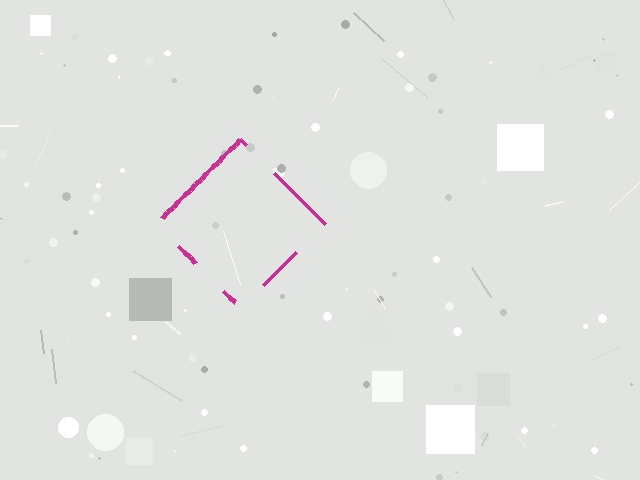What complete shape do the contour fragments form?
The contour fragments form a diamond.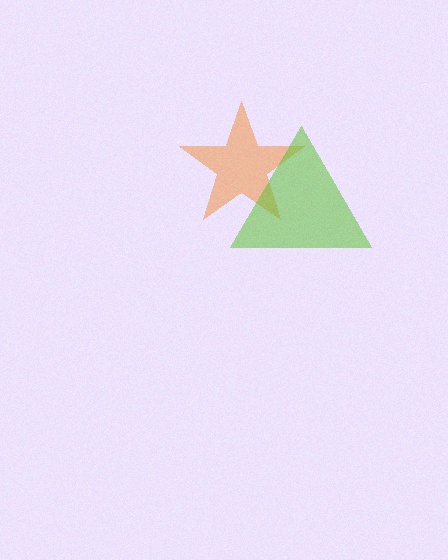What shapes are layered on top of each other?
The layered shapes are: an orange star, a lime triangle.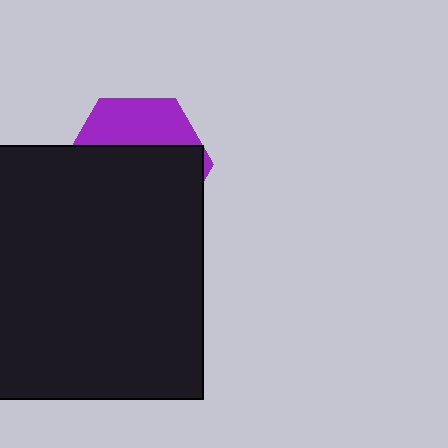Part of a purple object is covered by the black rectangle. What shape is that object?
It is a hexagon.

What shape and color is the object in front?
The object in front is a black rectangle.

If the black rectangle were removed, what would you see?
You would see the complete purple hexagon.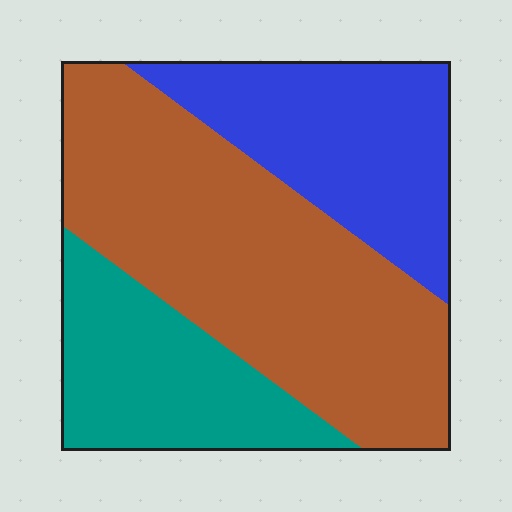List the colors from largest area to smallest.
From largest to smallest: brown, blue, teal.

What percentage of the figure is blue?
Blue covers roughly 25% of the figure.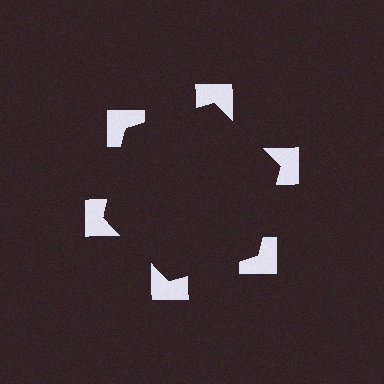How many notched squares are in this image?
There are 6 — one at each vertex of the illusory hexagon.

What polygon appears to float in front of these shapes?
An illusory hexagon — its edges are inferred from the aligned wedge cuts in the notched squares, not physically drawn.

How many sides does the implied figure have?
6 sides.